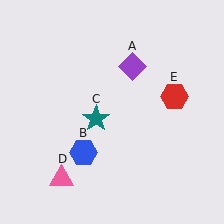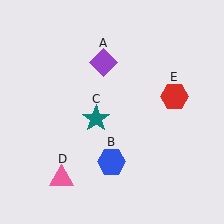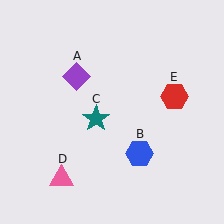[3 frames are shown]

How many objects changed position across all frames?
2 objects changed position: purple diamond (object A), blue hexagon (object B).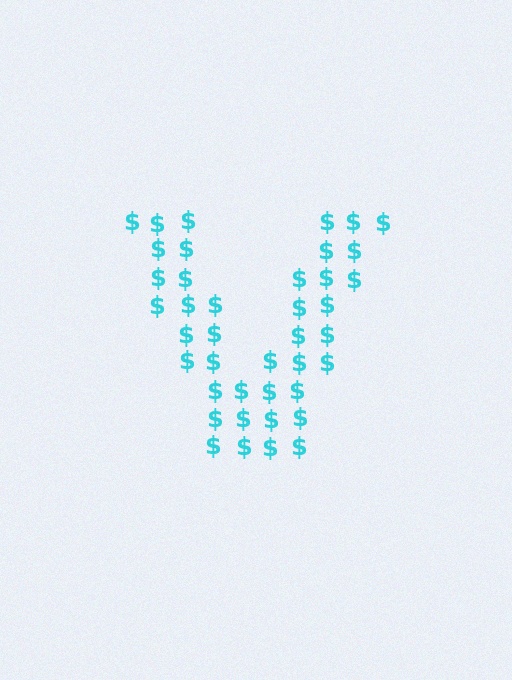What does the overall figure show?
The overall figure shows the letter V.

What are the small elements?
The small elements are dollar signs.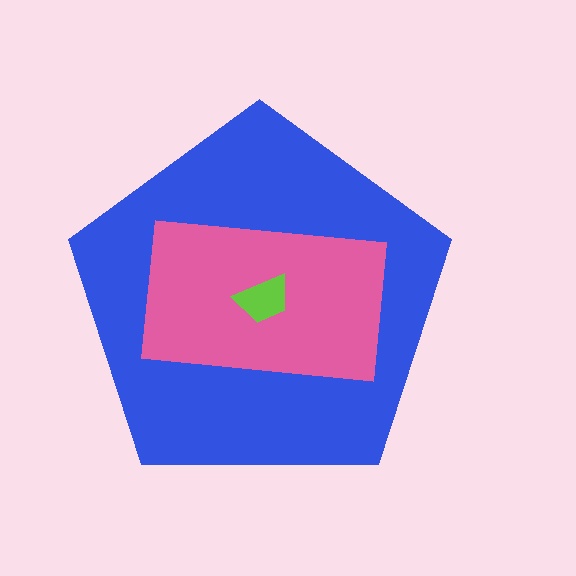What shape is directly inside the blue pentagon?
The pink rectangle.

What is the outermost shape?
The blue pentagon.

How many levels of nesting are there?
3.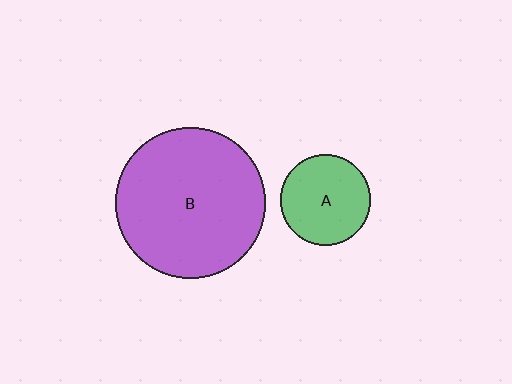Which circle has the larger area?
Circle B (purple).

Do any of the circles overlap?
No, none of the circles overlap.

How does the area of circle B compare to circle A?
Approximately 2.8 times.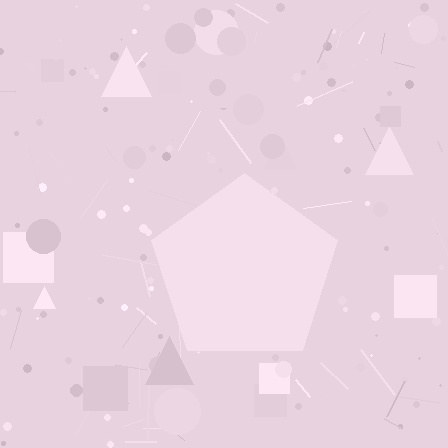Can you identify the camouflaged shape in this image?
The camouflaged shape is a pentagon.